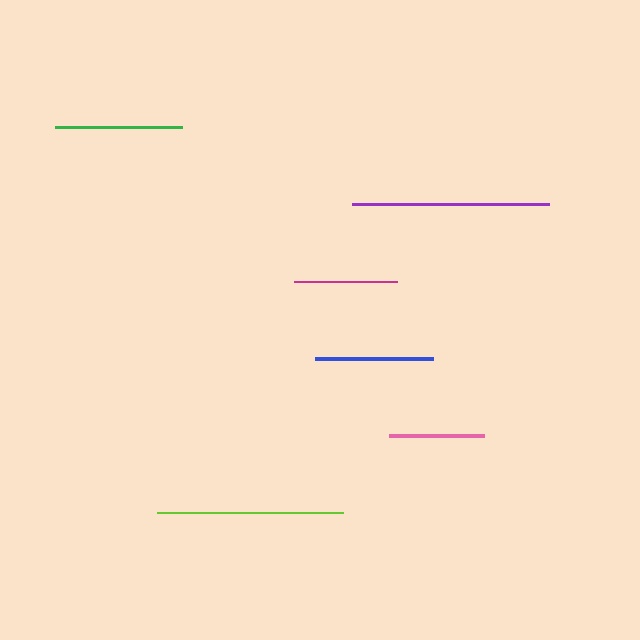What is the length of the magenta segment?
The magenta segment is approximately 104 pixels long.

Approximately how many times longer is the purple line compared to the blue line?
The purple line is approximately 1.7 times the length of the blue line.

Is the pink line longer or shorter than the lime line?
The lime line is longer than the pink line.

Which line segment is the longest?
The purple line is the longest at approximately 197 pixels.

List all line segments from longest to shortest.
From longest to shortest: purple, lime, green, blue, magenta, pink.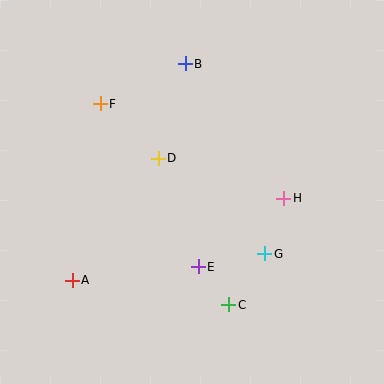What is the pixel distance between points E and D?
The distance between E and D is 116 pixels.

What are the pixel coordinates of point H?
Point H is at (284, 198).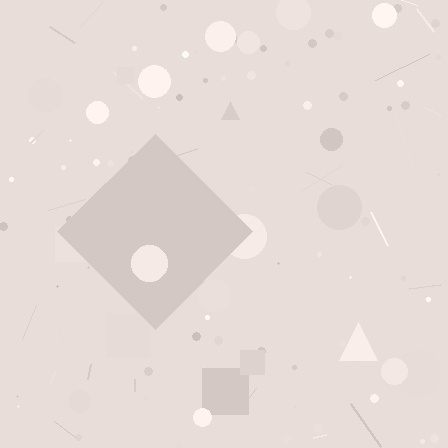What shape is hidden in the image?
A diamond is hidden in the image.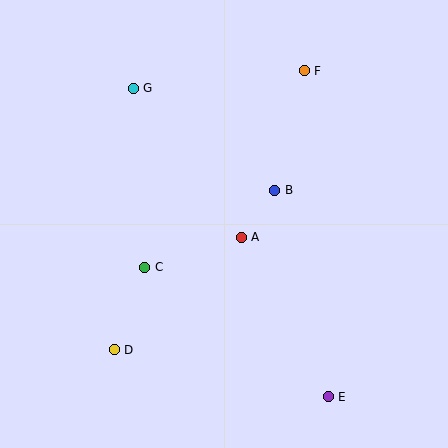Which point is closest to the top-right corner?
Point F is closest to the top-right corner.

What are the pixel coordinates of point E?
Point E is at (328, 397).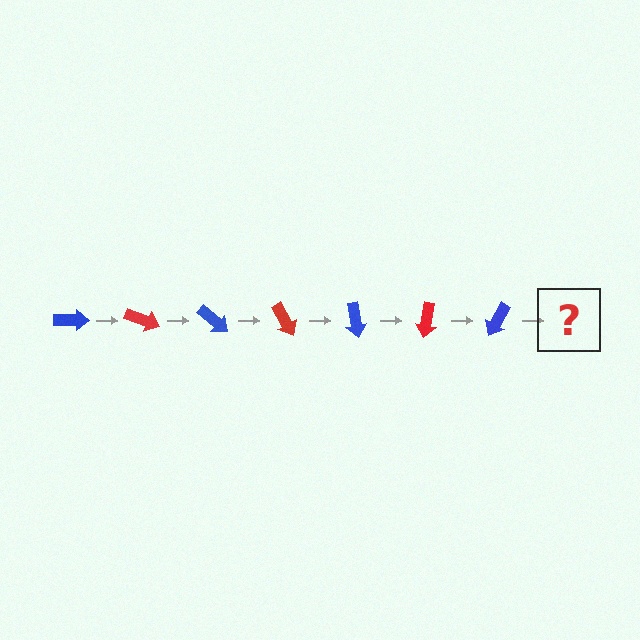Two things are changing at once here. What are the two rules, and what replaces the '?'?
The two rules are that it rotates 20 degrees each step and the color cycles through blue and red. The '?' should be a red arrow, rotated 140 degrees from the start.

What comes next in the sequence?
The next element should be a red arrow, rotated 140 degrees from the start.